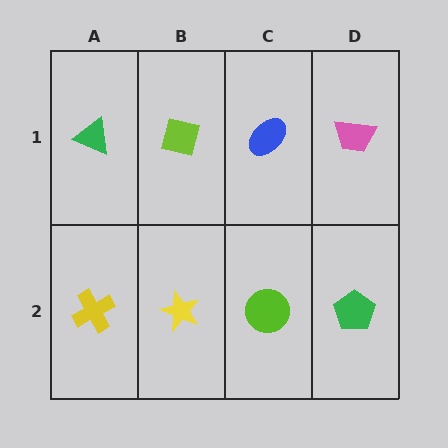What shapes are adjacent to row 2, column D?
A pink trapezoid (row 1, column D), a lime circle (row 2, column C).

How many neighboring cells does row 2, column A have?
2.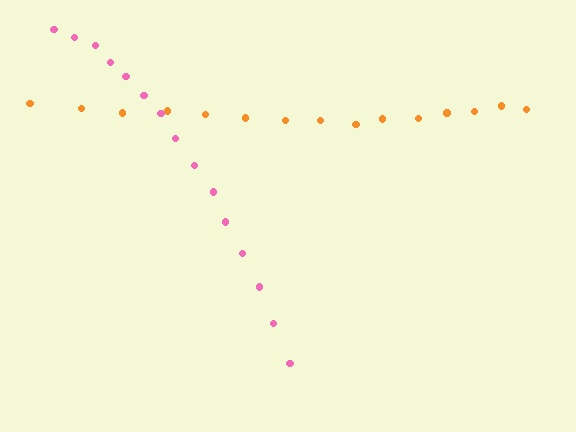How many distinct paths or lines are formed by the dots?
There are 2 distinct paths.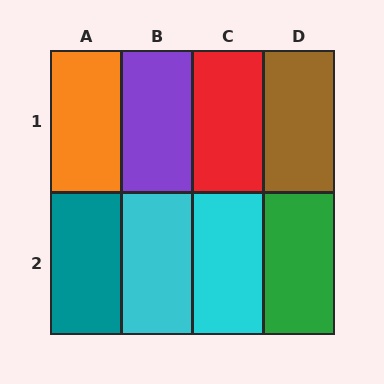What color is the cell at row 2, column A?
Teal.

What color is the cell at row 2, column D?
Green.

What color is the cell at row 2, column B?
Cyan.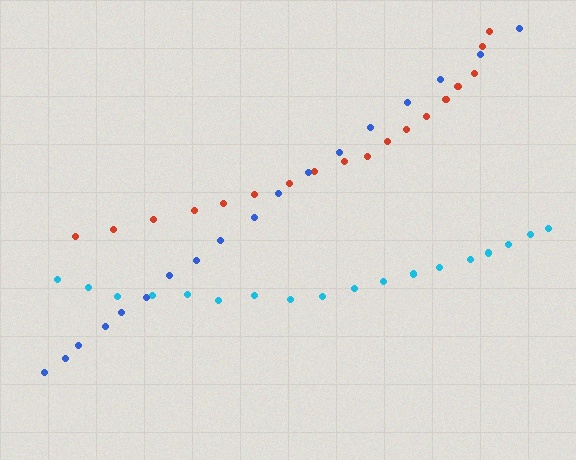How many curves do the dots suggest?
There are 3 distinct paths.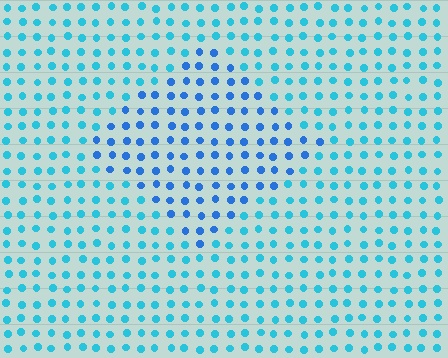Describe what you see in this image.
The image is filled with small cyan elements in a uniform arrangement. A diamond-shaped region is visible where the elements are tinted to a slightly different hue, forming a subtle color boundary.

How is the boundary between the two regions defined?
The boundary is defined purely by a slight shift in hue (about 27 degrees). Spacing, size, and orientation are identical on both sides.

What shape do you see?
I see a diamond.